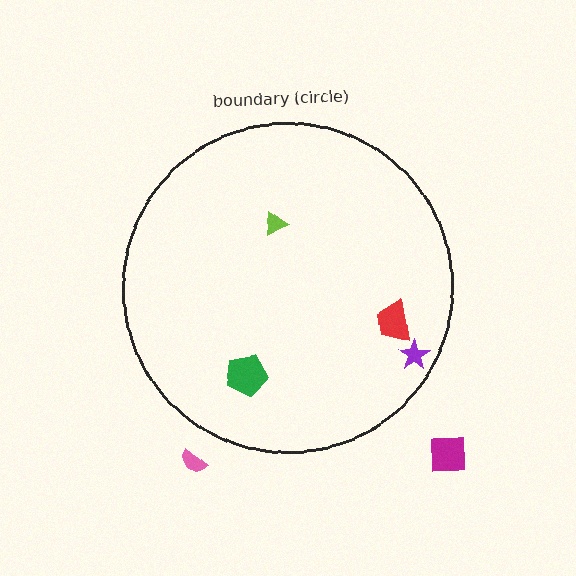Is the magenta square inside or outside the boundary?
Outside.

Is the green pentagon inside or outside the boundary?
Inside.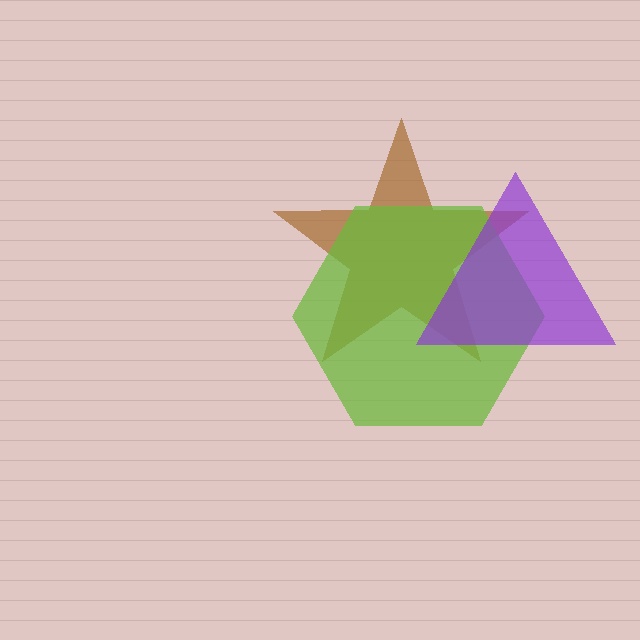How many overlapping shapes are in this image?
There are 3 overlapping shapes in the image.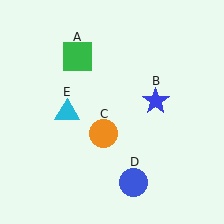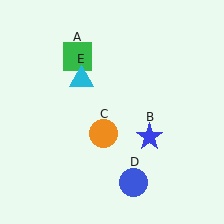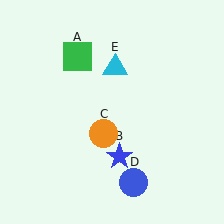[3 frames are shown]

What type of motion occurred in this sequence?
The blue star (object B), cyan triangle (object E) rotated clockwise around the center of the scene.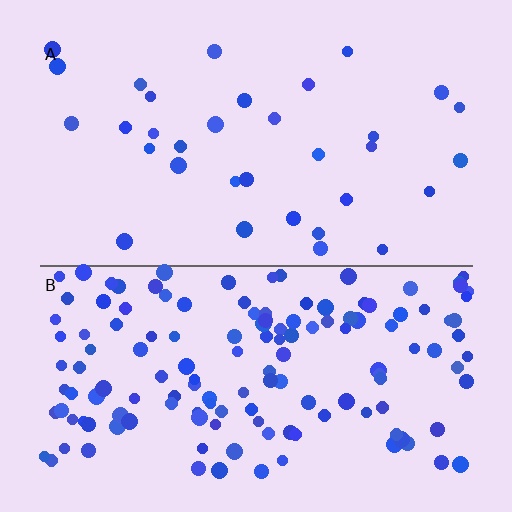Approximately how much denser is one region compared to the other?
Approximately 4.2× — region B over region A.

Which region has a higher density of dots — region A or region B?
B (the bottom).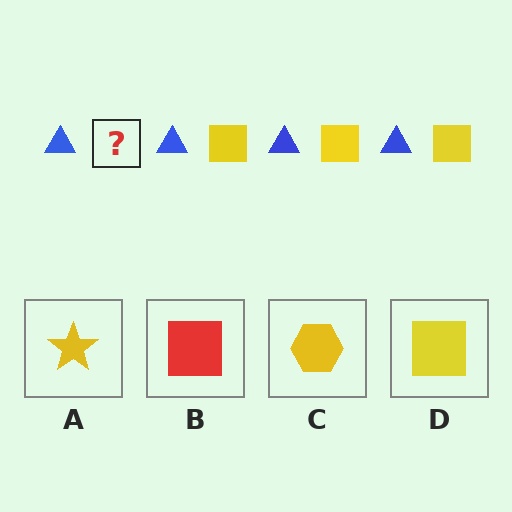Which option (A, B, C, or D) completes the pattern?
D.